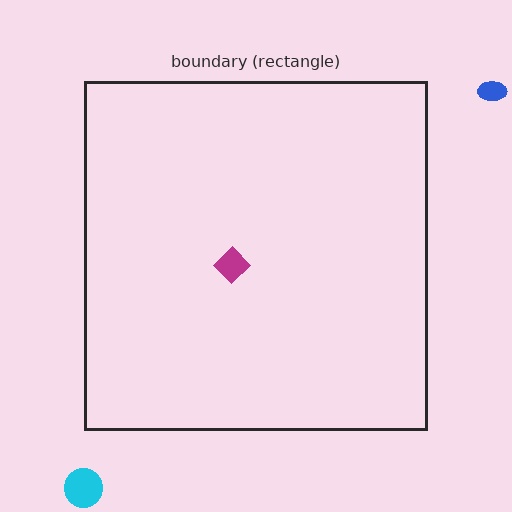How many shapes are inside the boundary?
1 inside, 2 outside.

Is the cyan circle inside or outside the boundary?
Outside.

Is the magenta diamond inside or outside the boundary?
Inside.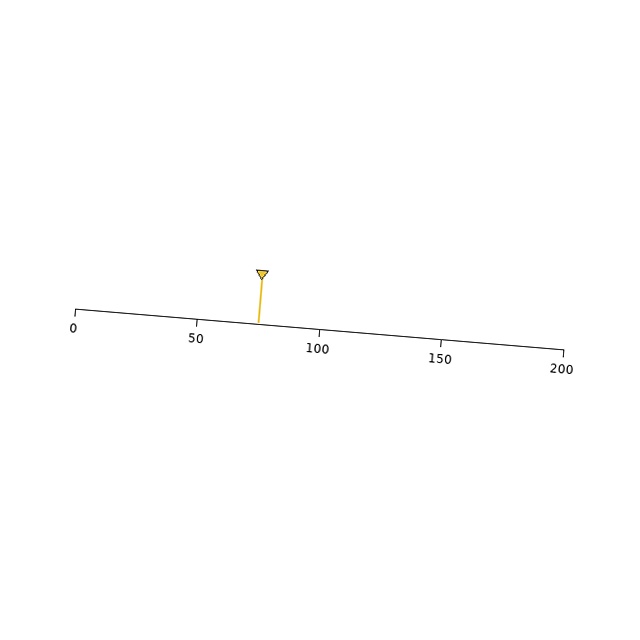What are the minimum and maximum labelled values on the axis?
The axis runs from 0 to 200.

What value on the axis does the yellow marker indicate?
The marker indicates approximately 75.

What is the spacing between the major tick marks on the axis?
The major ticks are spaced 50 apart.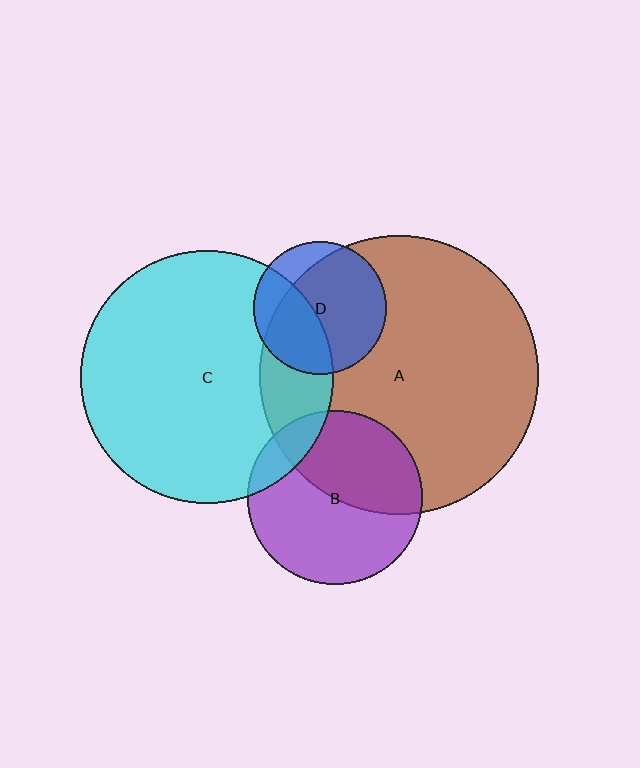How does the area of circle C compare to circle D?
Approximately 3.6 times.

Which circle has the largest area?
Circle A (brown).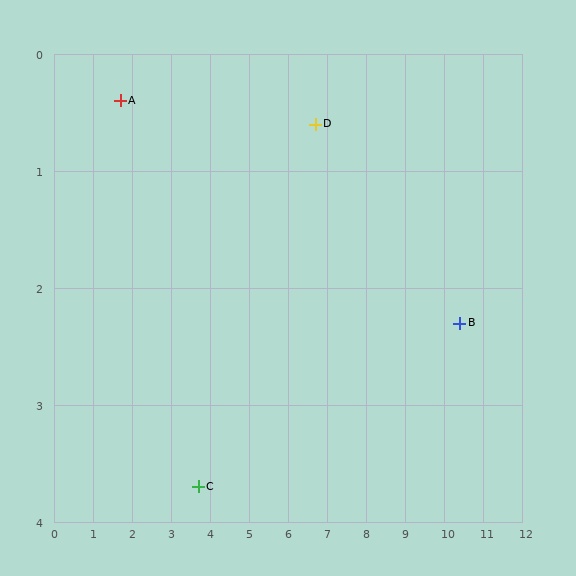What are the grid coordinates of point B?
Point B is at approximately (10.4, 2.3).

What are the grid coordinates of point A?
Point A is at approximately (1.7, 0.4).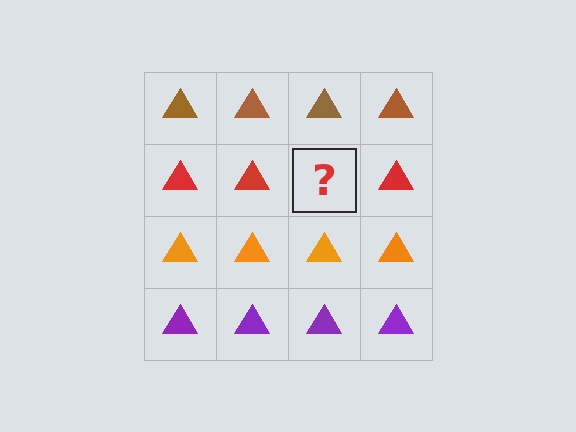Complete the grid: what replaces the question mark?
The question mark should be replaced with a red triangle.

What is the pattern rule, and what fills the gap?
The rule is that each row has a consistent color. The gap should be filled with a red triangle.